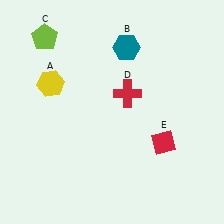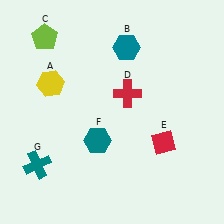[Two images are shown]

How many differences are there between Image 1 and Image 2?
There are 2 differences between the two images.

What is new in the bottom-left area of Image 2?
A teal cross (G) was added in the bottom-left area of Image 2.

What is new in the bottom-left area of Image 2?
A teal hexagon (F) was added in the bottom-left area of Image 2.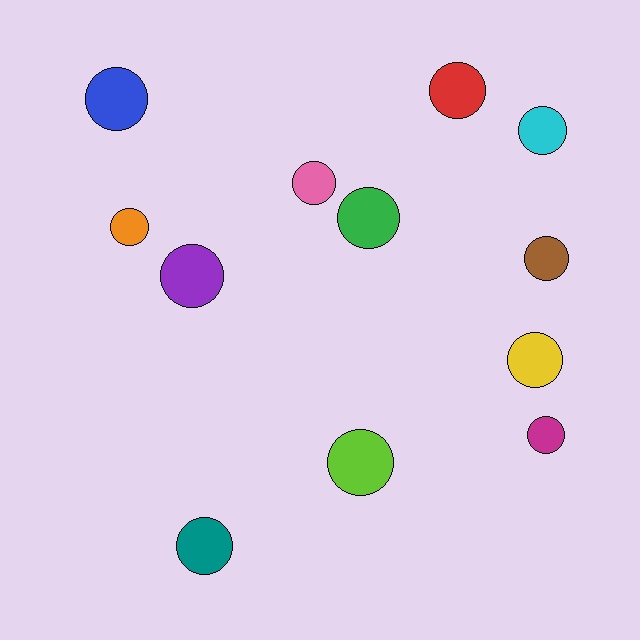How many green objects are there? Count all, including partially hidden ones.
There is 1 green object.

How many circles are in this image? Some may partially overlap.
There are 12 circles.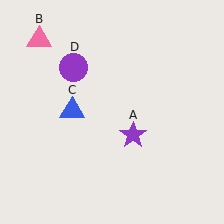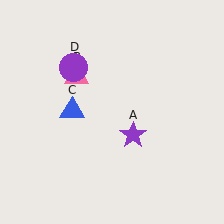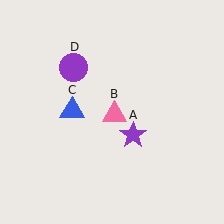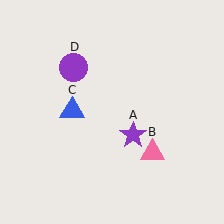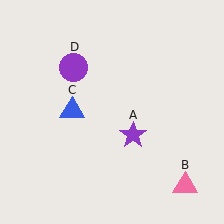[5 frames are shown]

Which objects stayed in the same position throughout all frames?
Purple star (object A) and blue triangle (object C) and purple circle (object D) remained stationary.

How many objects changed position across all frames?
1 object changed position: pink triangle (object B).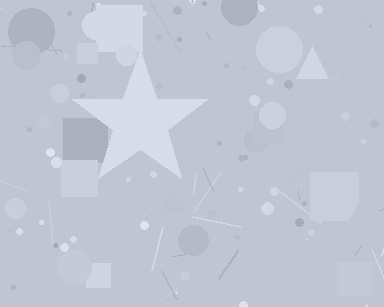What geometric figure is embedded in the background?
A star is embedded in the background.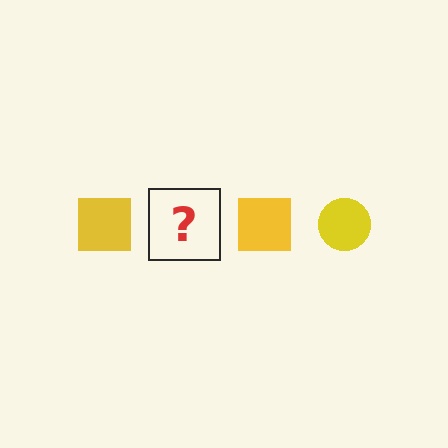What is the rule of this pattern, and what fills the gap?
The rule is that the pattern cycles through square, circle shapes in yellow. The gap should be filled with a yellow circle.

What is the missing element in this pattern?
The missing element is a yellow circle.